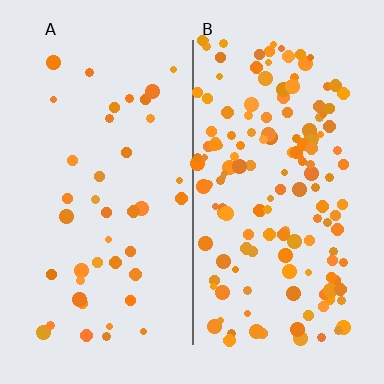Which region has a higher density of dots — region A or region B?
B (the right).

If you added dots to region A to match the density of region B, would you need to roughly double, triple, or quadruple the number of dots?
Approximately quadruple.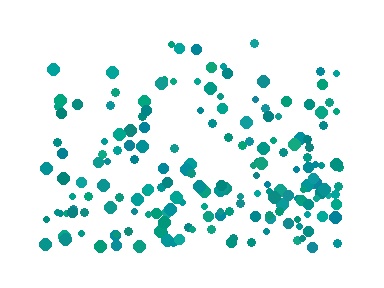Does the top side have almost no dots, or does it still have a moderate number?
Still a moderate number, just noticeably fewer than the bottom.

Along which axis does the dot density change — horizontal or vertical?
Vertical.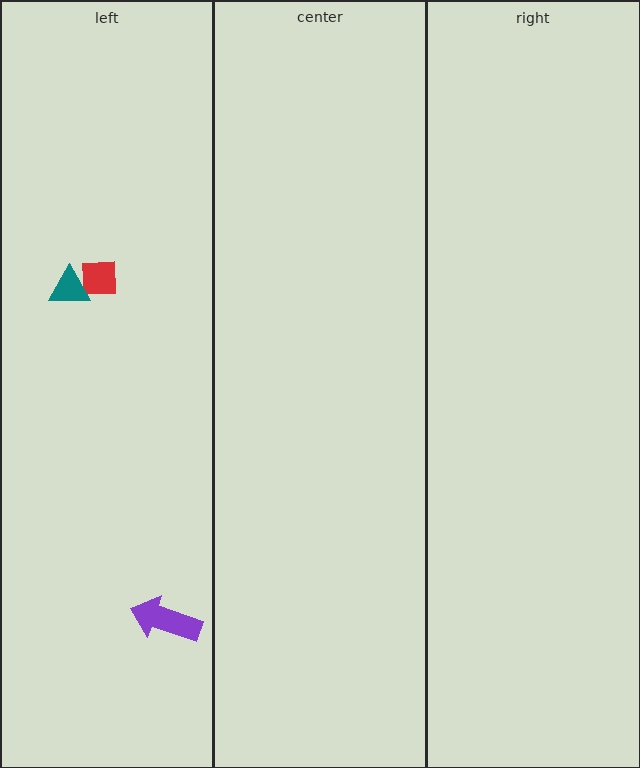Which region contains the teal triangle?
The left region.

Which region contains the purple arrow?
The left region.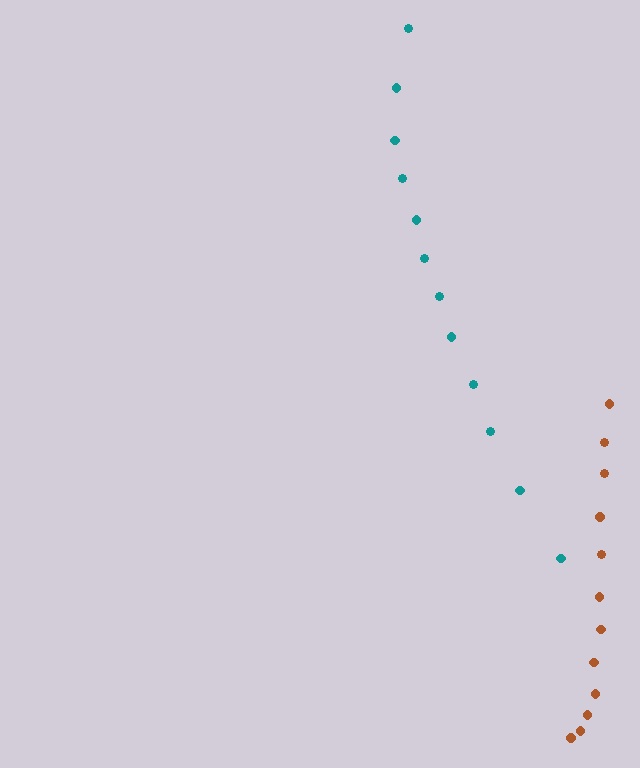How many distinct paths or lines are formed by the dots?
There are 2 distinct paths.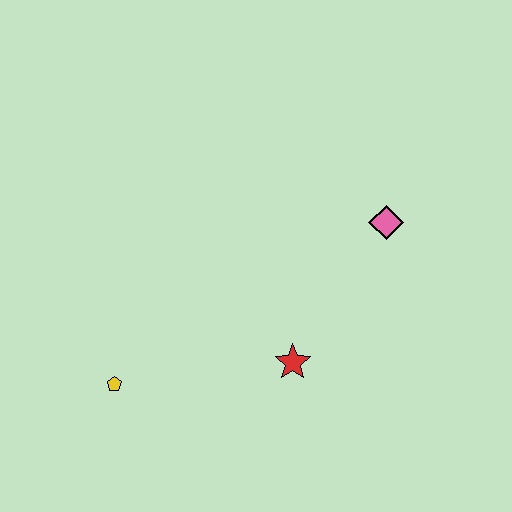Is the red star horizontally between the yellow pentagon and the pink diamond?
Yes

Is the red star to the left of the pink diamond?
Yes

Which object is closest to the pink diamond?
The red star is closest to the pink diamond.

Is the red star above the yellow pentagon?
Yes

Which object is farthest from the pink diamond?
The yellow pentagon is farthest from the pink diamond.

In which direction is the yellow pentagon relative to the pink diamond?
The yellow pentagon is to the left of the pink diamond.